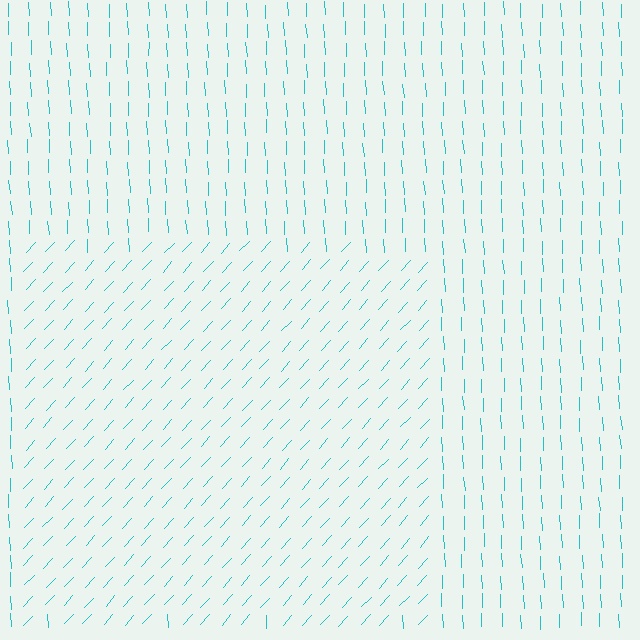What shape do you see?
I see a rectangle.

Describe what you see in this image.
The image is filled with small cyan line segments. A rectangle region in the image has lines oriented differently from the surrounding lines, creating a visible texture boundary.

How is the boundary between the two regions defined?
The boundary is defined purely by a change in line orientation (approximately 45 degrees difference). All lines are the same color and thickness.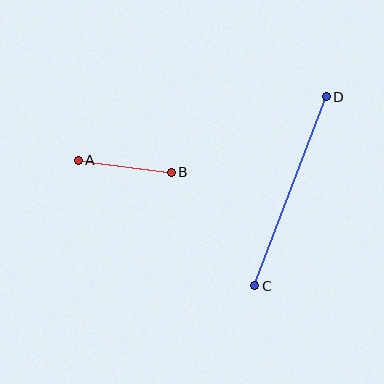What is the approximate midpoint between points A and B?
The midpoint is at approximately (125, 166) pixels.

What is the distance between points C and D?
The distance is approximately 202 pixels.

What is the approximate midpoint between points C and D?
The midpoint is at approximately (291, 191) pixels.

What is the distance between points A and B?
The distance is approximately 94 pixels.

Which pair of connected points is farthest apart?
Points C and D are farthest apart.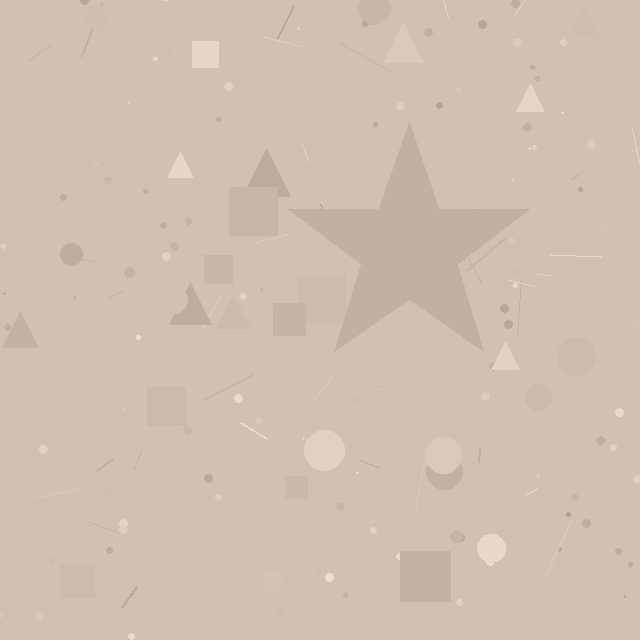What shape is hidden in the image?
A star is hidden in the image.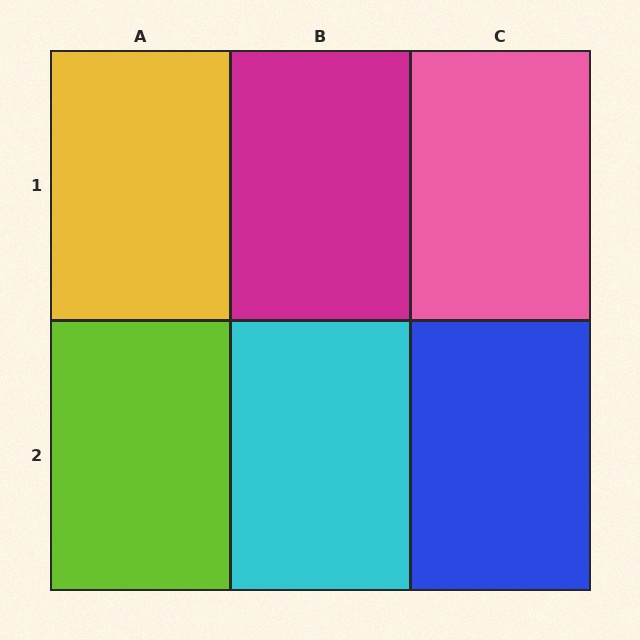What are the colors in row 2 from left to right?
Lime, cyan, blue.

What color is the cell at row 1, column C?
Pink.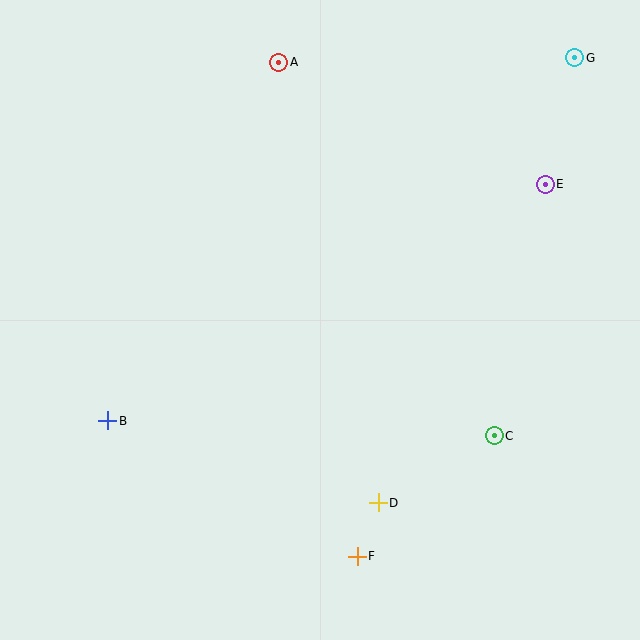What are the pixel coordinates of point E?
Point E is at (545, 184).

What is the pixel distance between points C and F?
The distance between C and F is 183 pixels.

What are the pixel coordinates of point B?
Point B is at (108, 421).